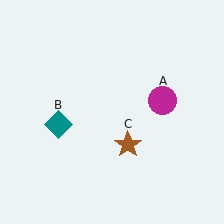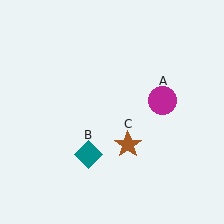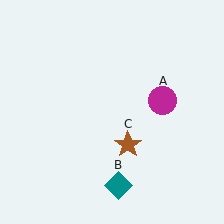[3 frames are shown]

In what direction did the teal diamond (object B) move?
The teal diamond (object B) moved down and to the right.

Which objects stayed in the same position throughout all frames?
Magenta circle (object A) and brown star (object C) remained stationary.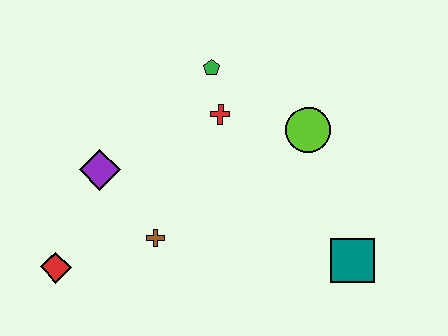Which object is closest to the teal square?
The lime circle is closest to the teal square.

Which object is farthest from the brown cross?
The teal square is farthest from the brown cross.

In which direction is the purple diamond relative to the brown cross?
The purple diamond is above the brown cross.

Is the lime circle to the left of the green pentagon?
No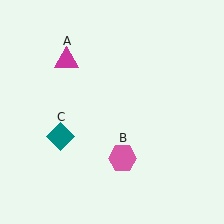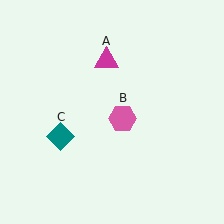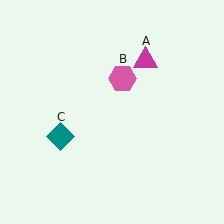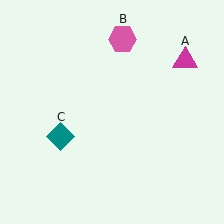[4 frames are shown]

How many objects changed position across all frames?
2 objects changed position: magenta triangle (object A), pink hexagon (object B).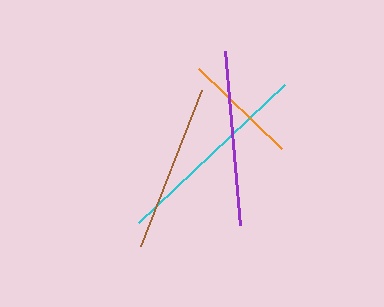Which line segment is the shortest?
The orange line is the shortest at approximately 115 pixels.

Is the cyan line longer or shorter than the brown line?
The cyan line is longer than the brown line.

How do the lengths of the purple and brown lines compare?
The purple and brown lines are approximately the same length.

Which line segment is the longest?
The cyan line is the longest at approximately 201 pixels.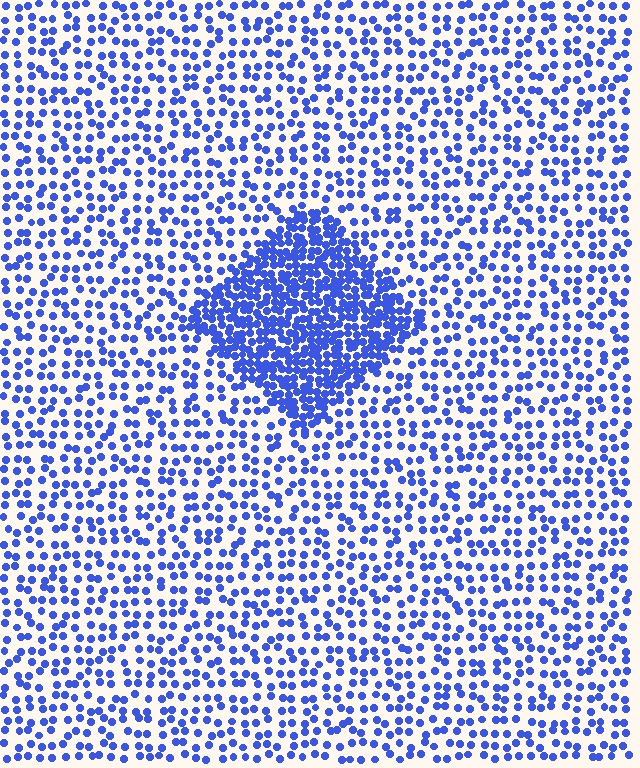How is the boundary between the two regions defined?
The boundary is defined by a change in element density (approximately 2.5x ratio). All elements are the same color, size, and shape.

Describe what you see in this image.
The image contains small blue elements arranged at two different densities. A diamond-shaped region is visible where the elements are more densely packed than the surrounding area.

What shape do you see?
I see a diamond.